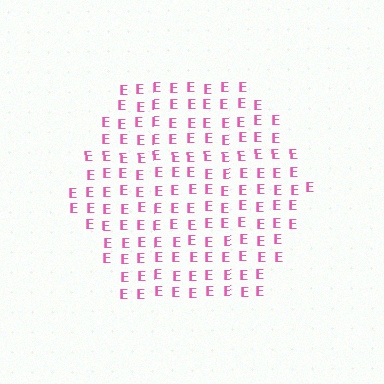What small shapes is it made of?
It is made of small letter E's.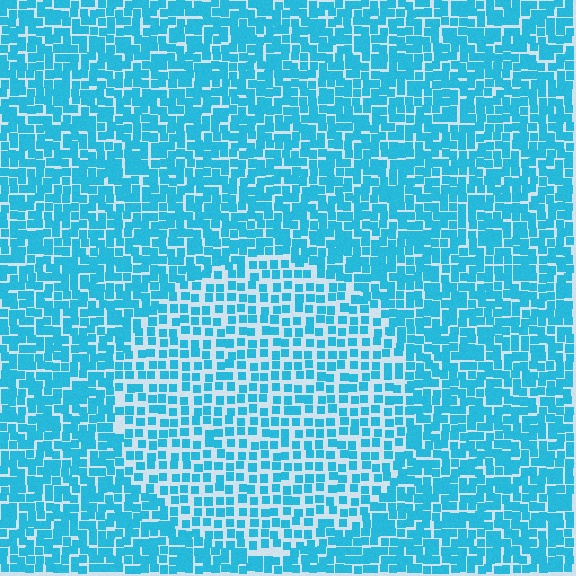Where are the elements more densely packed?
The elements are more densely packed outside the circle boundary.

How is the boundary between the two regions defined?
The boundary is defined by a change in element density (approximately 1.6x ratio). All elements are the same color, size, and shape.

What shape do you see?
I see a circle.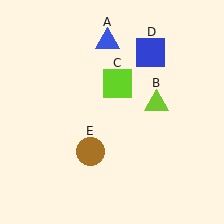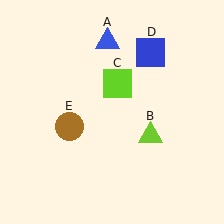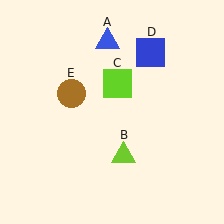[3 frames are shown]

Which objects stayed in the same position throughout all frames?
Blue triangle (object A) and lime square (object C) and blue square (object D) remained stationary.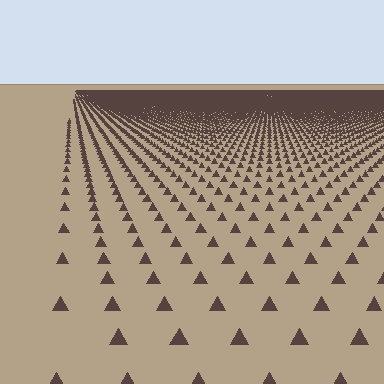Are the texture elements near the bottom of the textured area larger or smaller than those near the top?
Larger. Near the bottom, elements are closer to the viewer and appear at a bigger on-screen size.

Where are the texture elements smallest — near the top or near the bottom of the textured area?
Near the top.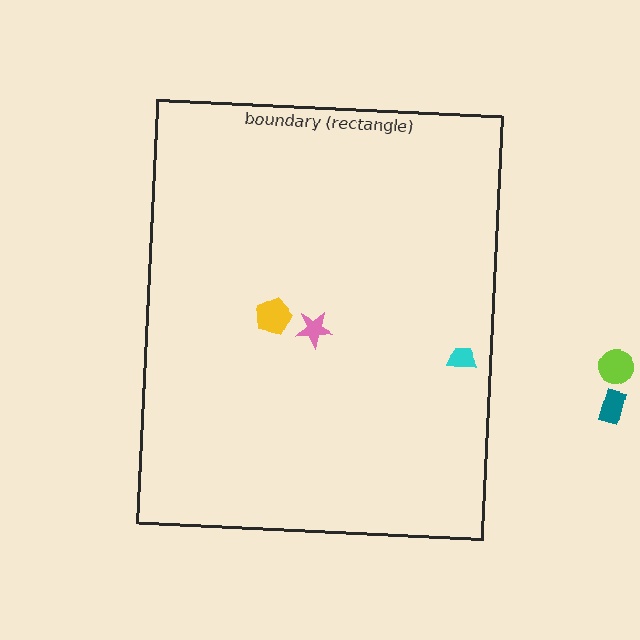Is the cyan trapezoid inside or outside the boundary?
Inside.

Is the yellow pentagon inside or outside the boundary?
Inside.